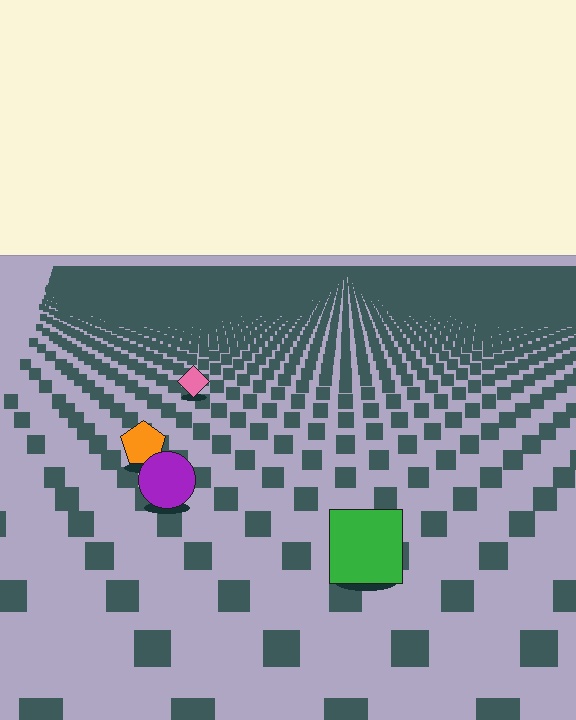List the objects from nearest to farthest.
From nearest to farthest: the green square, the purple circle, the orange pentagon, the pink diamond.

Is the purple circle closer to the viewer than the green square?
No. The green square is closer — you can tell from the texture gradient: the ground texture is coarser near it.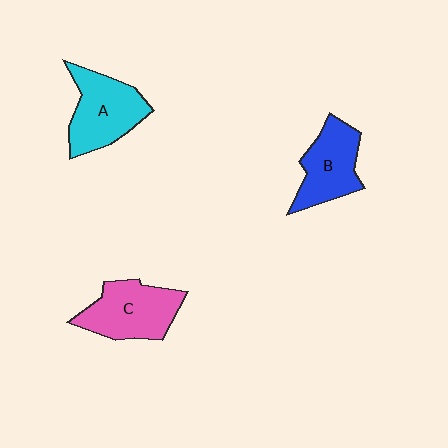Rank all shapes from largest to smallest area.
From largest to smallest: C (pink), A (cyan), B (blue).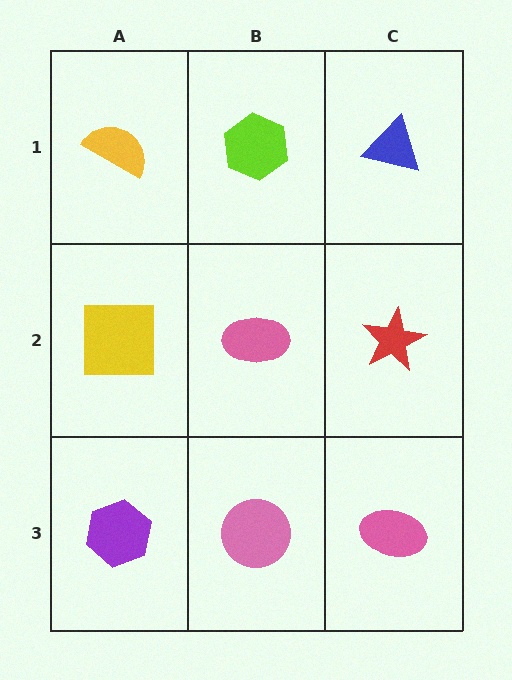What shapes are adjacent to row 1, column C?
A red star (row 2, column C), a lime hexagon (row 1, column B).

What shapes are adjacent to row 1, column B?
A pink ellipse (row 2, column B), a yellow semicircle (row 1, column A), a blue triangle (row 1, column C).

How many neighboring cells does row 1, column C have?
2.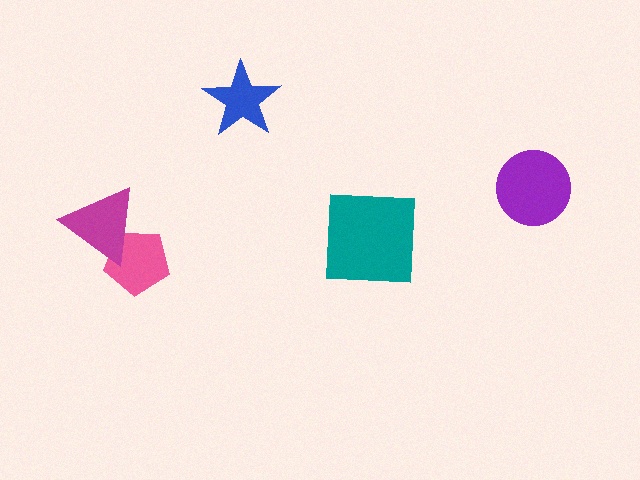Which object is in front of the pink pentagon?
The magenta triangle is in front of the pink pentagon.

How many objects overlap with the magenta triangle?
1 object overlaps with the magenta triangle.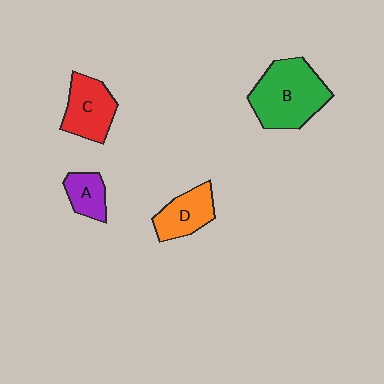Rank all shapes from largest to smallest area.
From largest to smallest: B (green), C (red), D (orange), A (purple).